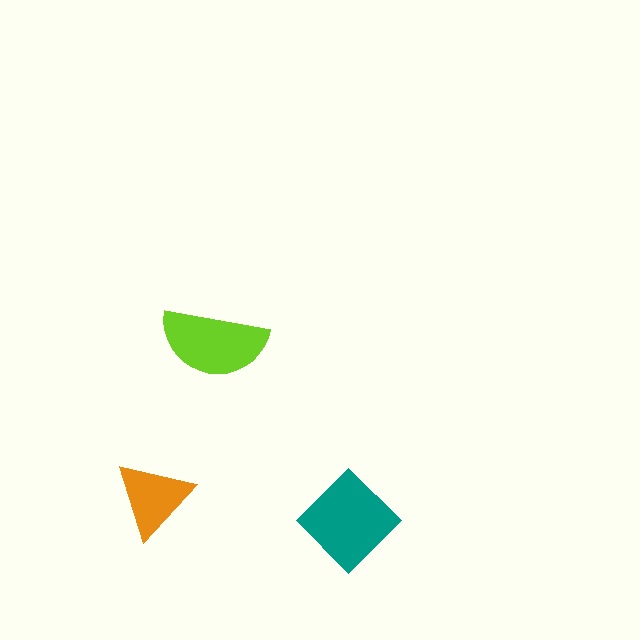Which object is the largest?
The teal diamond.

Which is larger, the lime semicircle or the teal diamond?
The teal diamond.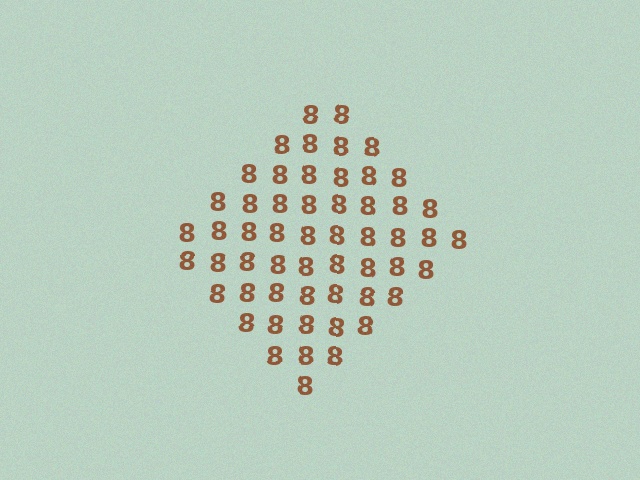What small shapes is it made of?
It is made of small digit 8's.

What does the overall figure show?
The overall figure shows a diamond.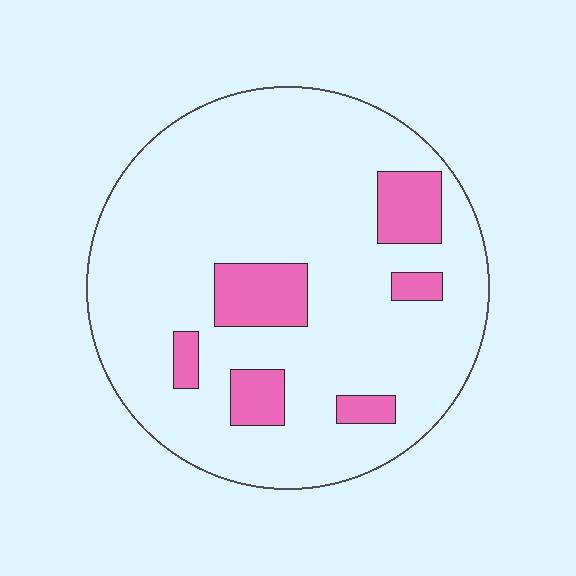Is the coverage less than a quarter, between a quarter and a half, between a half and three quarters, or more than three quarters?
Less than a quarter.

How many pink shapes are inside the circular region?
6.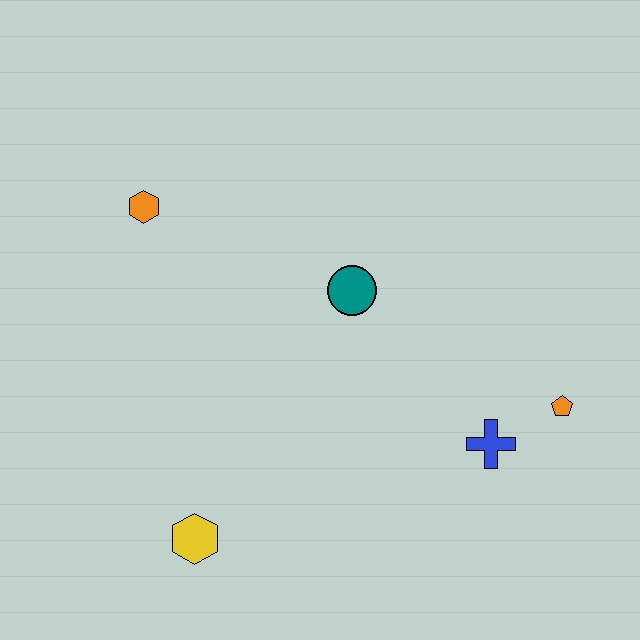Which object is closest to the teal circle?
The blue cross is closest to the teal circle.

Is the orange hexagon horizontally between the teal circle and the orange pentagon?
No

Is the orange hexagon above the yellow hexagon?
Yes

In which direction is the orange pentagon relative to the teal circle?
The orange pentagon is to the right of the teal circle.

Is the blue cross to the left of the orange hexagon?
No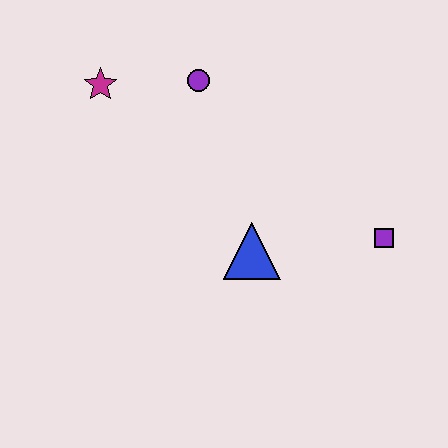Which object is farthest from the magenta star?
The purple square is farthest from the magenta star.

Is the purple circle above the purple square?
Yes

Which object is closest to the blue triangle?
The purple square is closest to the blue triangle.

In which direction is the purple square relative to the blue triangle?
The purple square is to the right of the blue triangle.